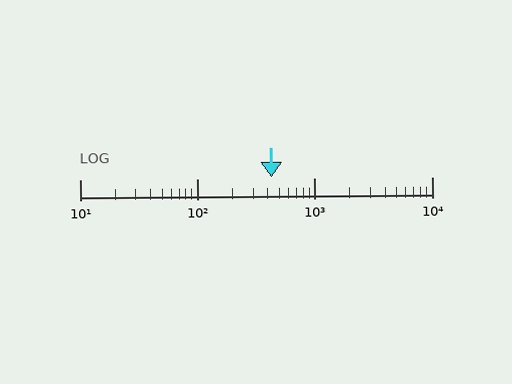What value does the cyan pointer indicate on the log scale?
The pointer indicates approximately 430.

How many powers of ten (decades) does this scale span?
The scale spans 3 decades, from 10 to 10000.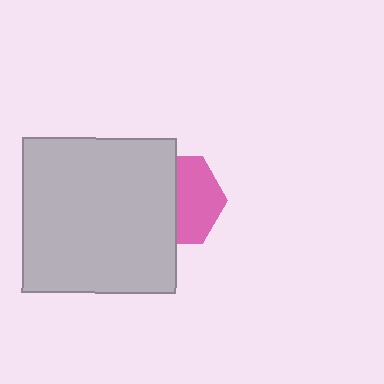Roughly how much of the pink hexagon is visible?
About half of it is visible (roughly 49%).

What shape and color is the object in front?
The object in front is a light gray square.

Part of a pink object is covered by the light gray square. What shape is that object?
It is a hexagon.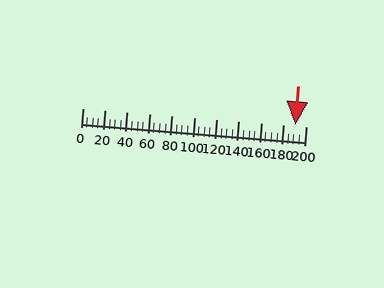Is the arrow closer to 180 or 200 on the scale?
The arrow is closer to 200.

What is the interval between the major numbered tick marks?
The major tick marks are spaced 20 units apart.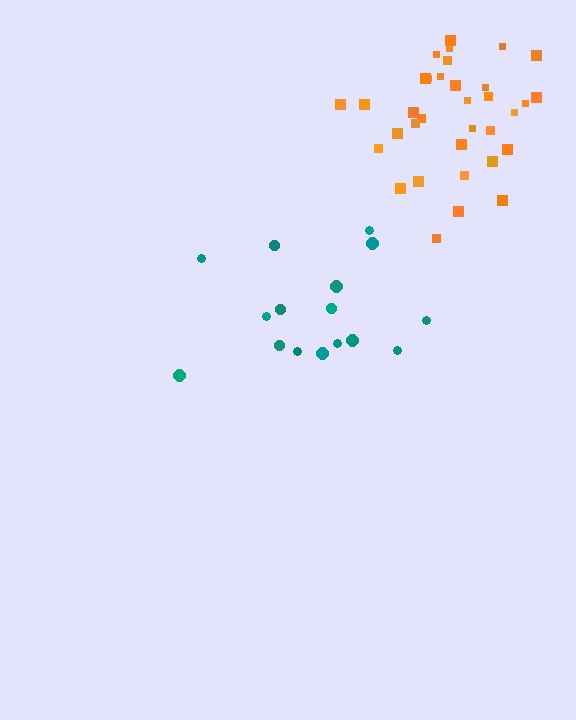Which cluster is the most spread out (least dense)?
Teal.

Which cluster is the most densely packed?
Orange.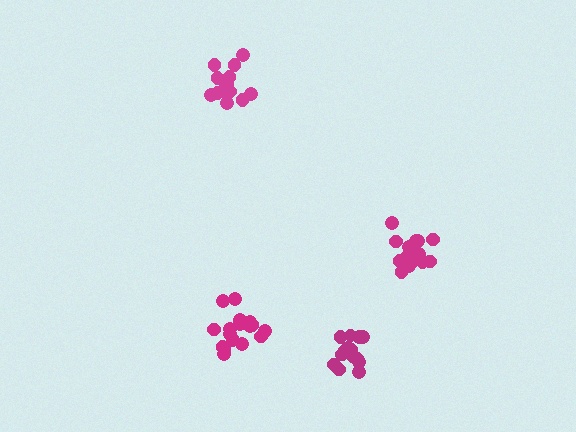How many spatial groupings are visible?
There are 4 spatial groupings.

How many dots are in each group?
Group 1: 17 dots, Group 2: 14 dots, Group 3: 18 dots, Group 4: 14 dots (63 total).